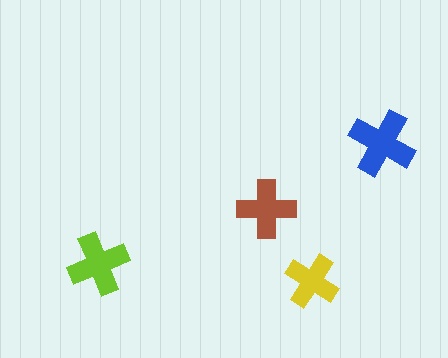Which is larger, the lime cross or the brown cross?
The lime one.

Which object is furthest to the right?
The blue cross is rightmost.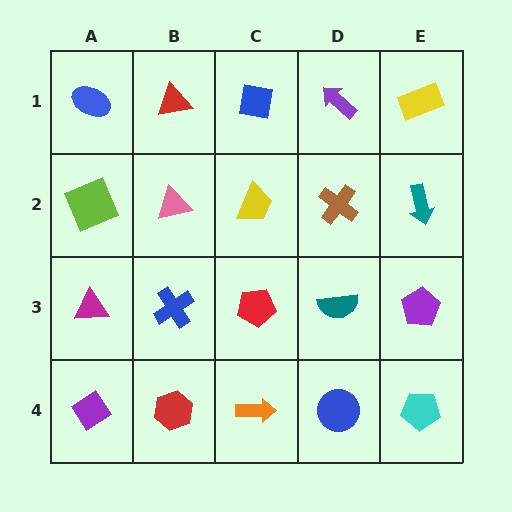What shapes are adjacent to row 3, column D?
A brown cross (row 2, column D), a blue circle (row 4, column D), a red pentagon (row 3, column C), a purple pentagon (row 3, column E).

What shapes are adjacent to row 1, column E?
A teal arrow (row 2, column E), a purple arrow (row 1, column D).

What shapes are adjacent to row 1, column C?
A yellow trapezoid (row 2, column C), a red triangle (row 1, column B), a purple arrow (row 1, column D).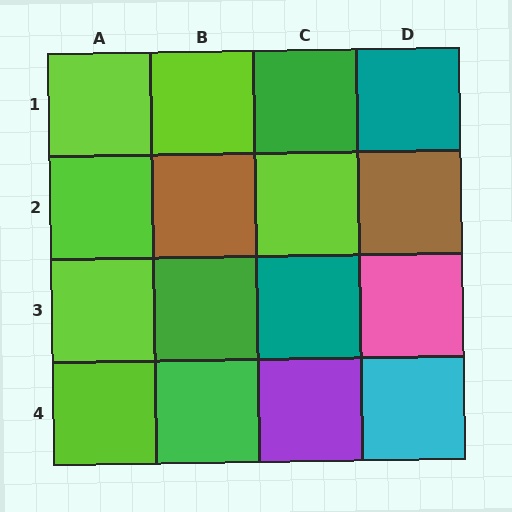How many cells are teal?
2 cells are teal.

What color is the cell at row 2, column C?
Lime.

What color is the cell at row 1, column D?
Teal.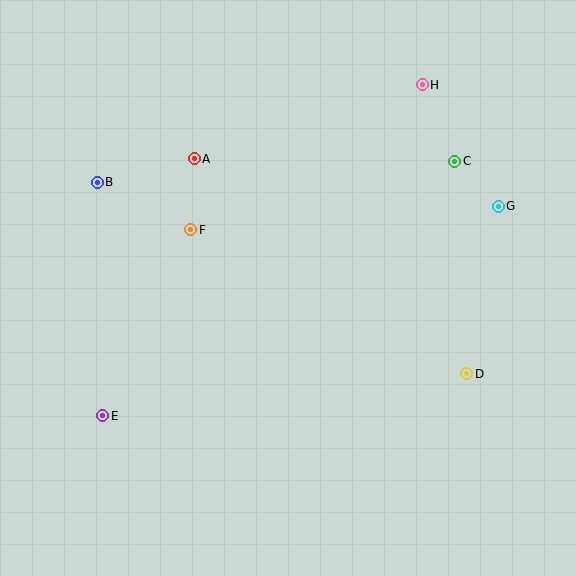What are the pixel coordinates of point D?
Point D is at (467, 374).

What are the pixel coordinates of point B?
Point B is at (97, 182).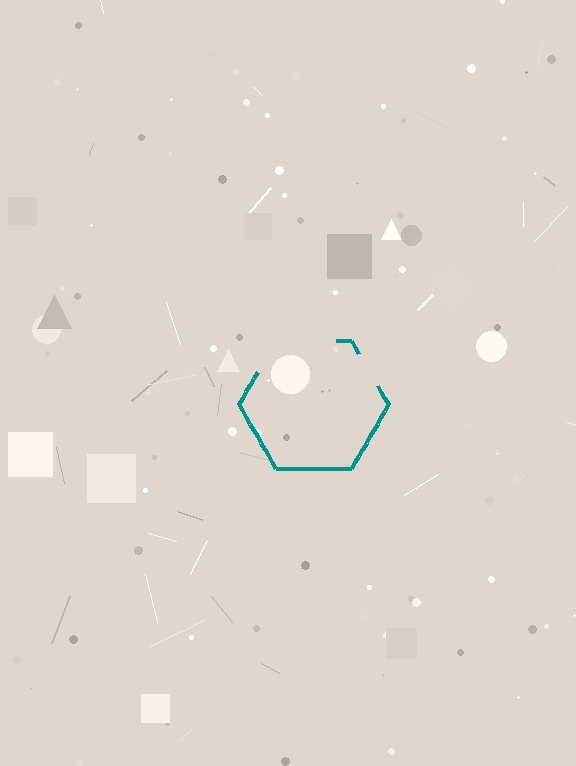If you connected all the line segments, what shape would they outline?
They would outline a hexagon.